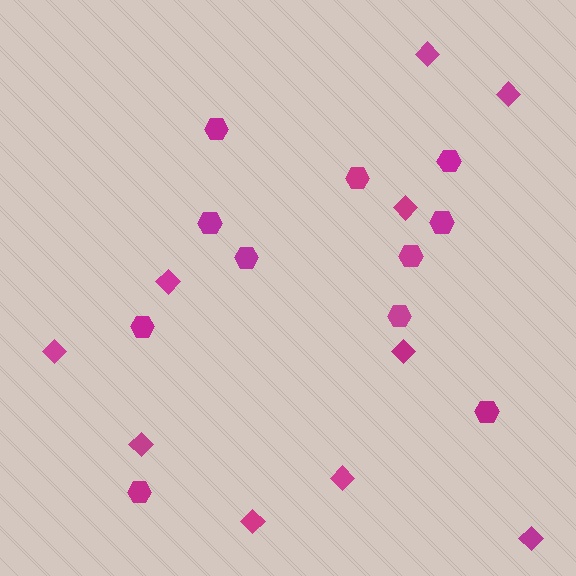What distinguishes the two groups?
There are 2 groups: one group of hexagons (11) and one group of diamonds (10).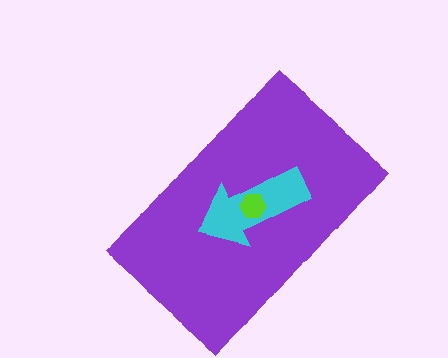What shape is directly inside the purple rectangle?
The cyan arrow.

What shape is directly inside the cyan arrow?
The lime hexagon.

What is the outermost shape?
The purple rectangle.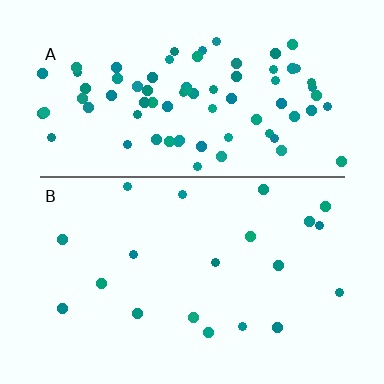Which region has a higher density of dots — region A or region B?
A (the top).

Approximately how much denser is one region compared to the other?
Approximately 3.9× — region A over region B.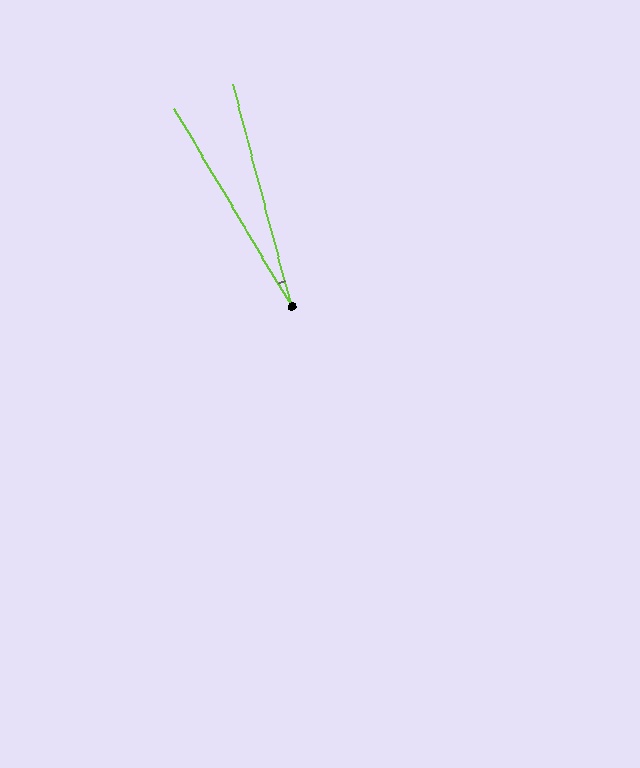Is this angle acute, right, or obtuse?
It is acute.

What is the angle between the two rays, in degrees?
Approximately 16 degrees.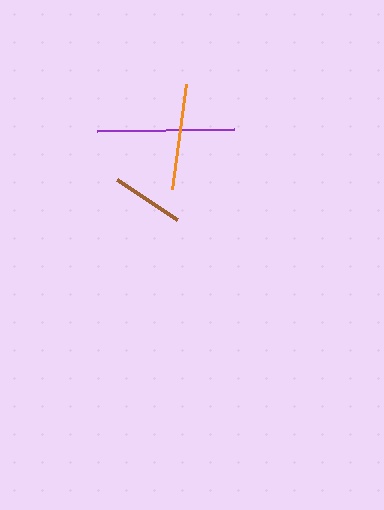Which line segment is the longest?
The purple line is the longest at approximately 137 pixels.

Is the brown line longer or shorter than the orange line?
The orange line is longer than the brown line.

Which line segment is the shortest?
The brown line is the shortest at approximately 72 pixels.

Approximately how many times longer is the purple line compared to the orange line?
The purple line is approximately 1.3 times the length of the orange line.